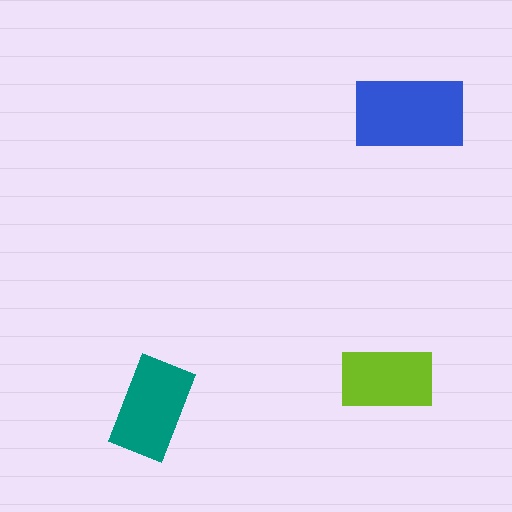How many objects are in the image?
There are 3 objects in the image.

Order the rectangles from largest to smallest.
the blue one, the teal one, the lime one.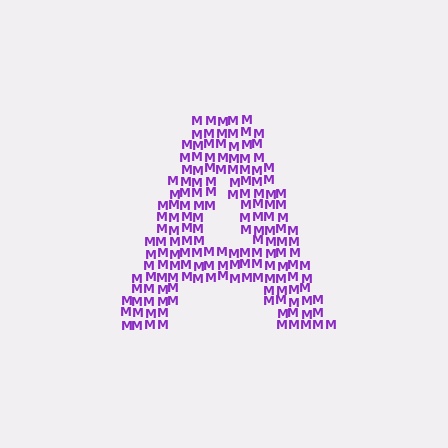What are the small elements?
The small elements are letter M's.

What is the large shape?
The large shape is the letter A.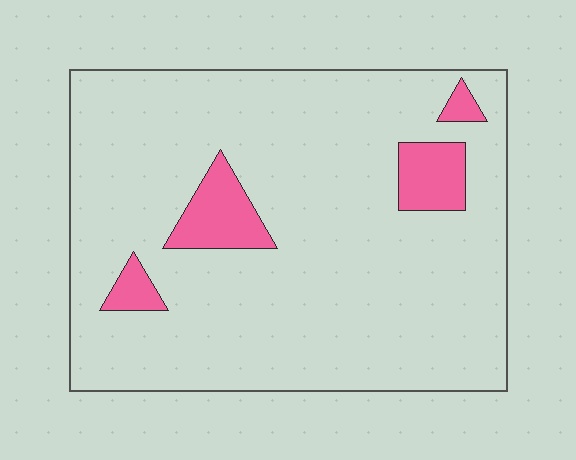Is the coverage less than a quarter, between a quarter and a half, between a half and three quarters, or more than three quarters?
Less than a quarter.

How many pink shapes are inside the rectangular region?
4.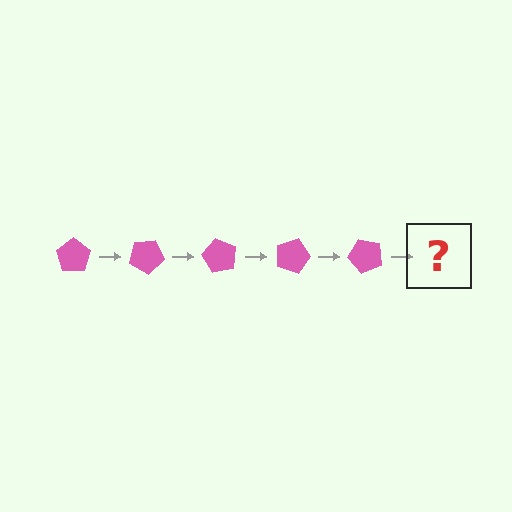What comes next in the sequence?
The next element should be a pink pentagon rotated 150 degrees.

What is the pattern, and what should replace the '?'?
The pattern is that the pentagon rotates 30 degrees each step. The '?' should be a pink pentagon rotated 150 degrees.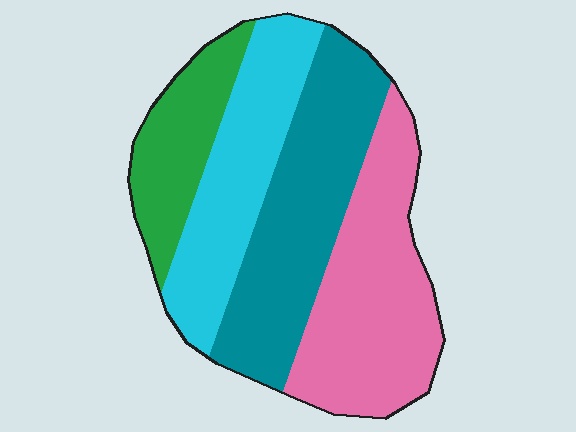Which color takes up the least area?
Green, at roughly 15%.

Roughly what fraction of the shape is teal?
Teal takes up between a quarter and a half of the shape.